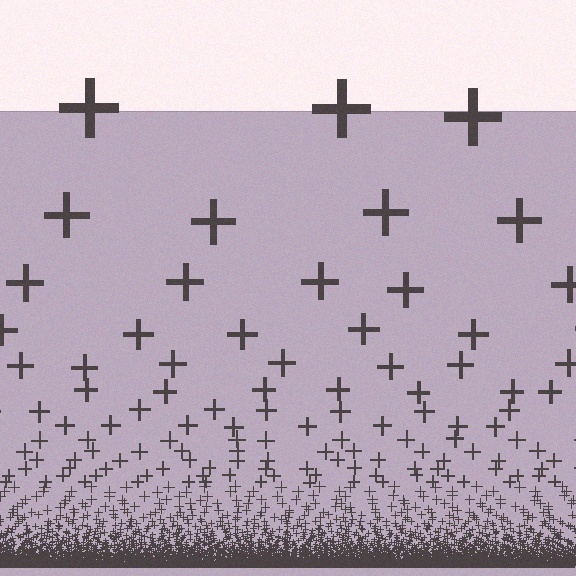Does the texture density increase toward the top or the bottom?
Density increases toward the bottom.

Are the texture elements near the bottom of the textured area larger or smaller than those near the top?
Smaller. The gradient is inverted — elements near the bottom are smaller and denser.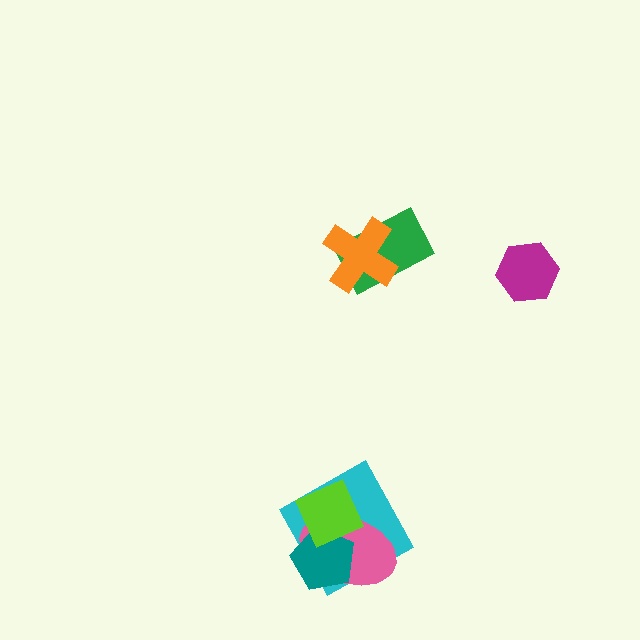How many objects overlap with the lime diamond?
3 objects overlap with the lime diamond.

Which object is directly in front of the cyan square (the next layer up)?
The pink ellipse is directly in front of the cyan square.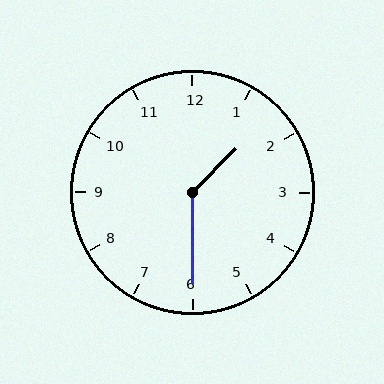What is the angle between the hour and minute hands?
Approximately 135 degrees.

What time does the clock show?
1:30.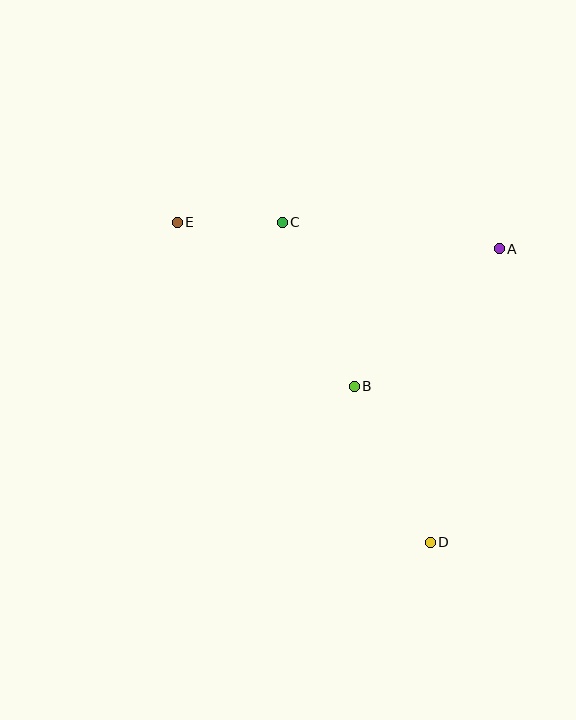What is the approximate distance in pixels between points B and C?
The distance between B and C is approximately 179 pixels.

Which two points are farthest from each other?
Points D and E are farthest from each other.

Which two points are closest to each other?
Points C and E are closest to each other.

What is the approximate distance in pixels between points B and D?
The distance between B and D is approximately 174 pixels.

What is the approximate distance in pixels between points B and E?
The distance between B and E is approximately 241 pixels.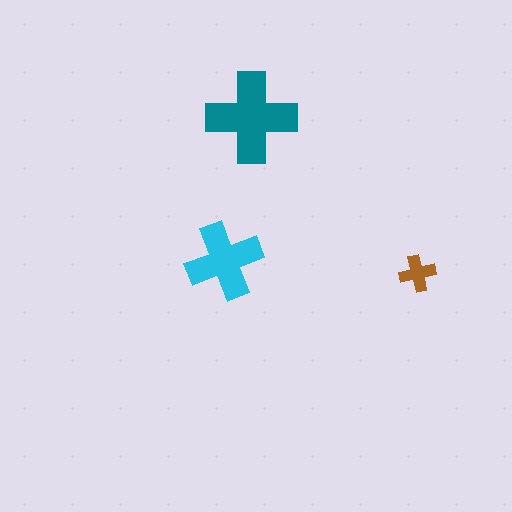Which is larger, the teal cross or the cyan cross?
The teal one.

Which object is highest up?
The teal cross is topmost.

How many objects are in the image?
There are 3 objects in the image.